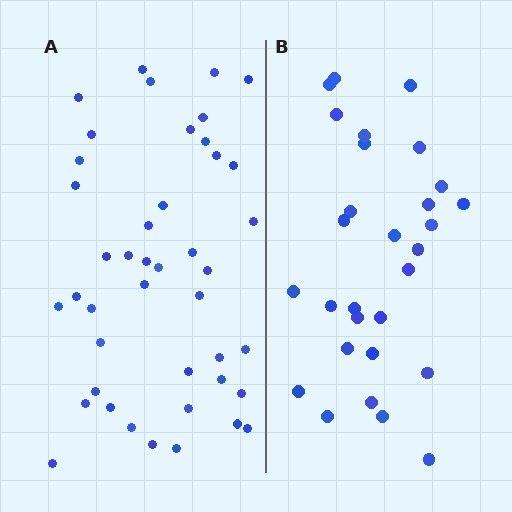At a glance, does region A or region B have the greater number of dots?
Region A (the left region) has more dots.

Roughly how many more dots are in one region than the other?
Region A has approximately 15 more dots than region B.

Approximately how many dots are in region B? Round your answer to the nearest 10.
About 30 dots. (The exact count is 29, which rounds to 30.)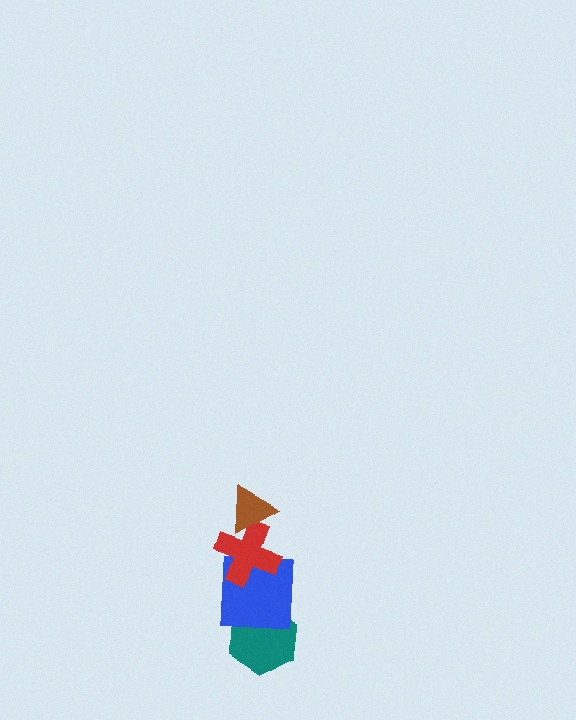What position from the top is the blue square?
The blue square is 3rd from the top.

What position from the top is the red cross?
The red cross is 2nd from the top.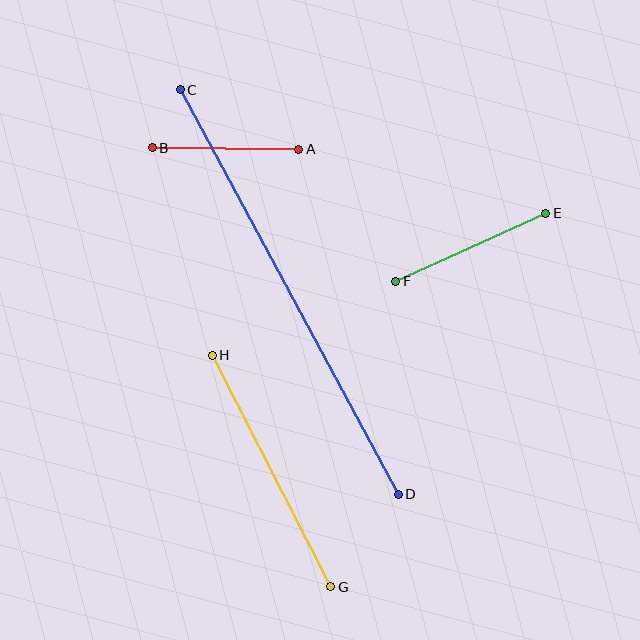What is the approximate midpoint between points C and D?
The midpoint is at approximately (289, 292) pixels.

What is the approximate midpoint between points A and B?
The midpoint is at approximately (225, 149) pixels.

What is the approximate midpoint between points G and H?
The midpoint is at approximately (271, 471) pixels.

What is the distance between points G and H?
The distance is approximately 260 pixels.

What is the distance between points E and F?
The distance is approximately 165 pixels.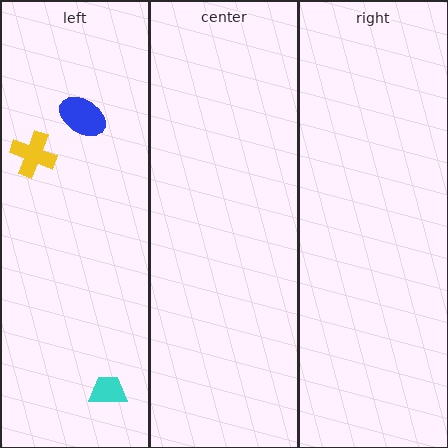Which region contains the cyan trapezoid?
The left region.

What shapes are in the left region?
The cyan trapezoid, the blue ellipse, the yellow cross.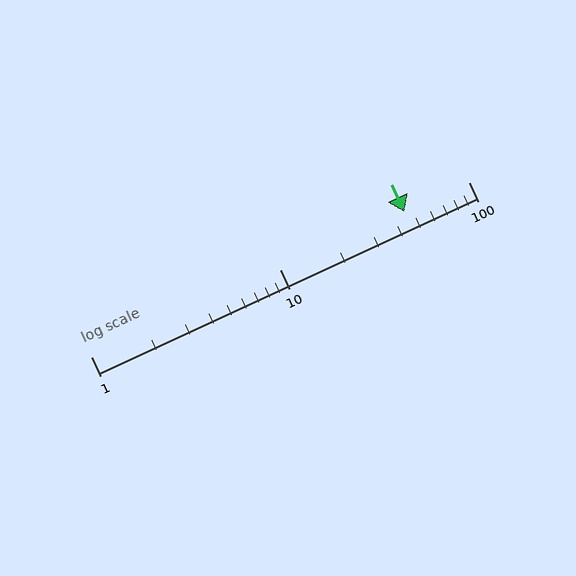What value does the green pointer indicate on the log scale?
The pointer indicates approximately 46.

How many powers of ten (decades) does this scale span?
The scale spans 2 decades, from 1 to 100.